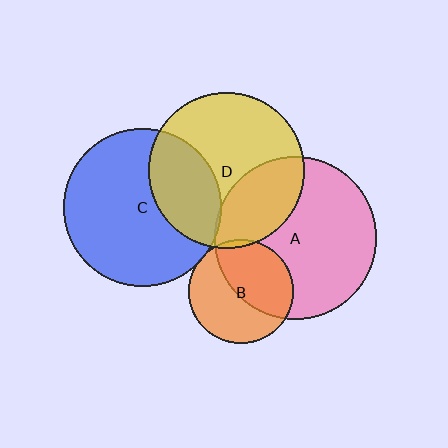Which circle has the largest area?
Circle A (pink).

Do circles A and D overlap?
Yes.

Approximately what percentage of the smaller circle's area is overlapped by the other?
Approximately 30%.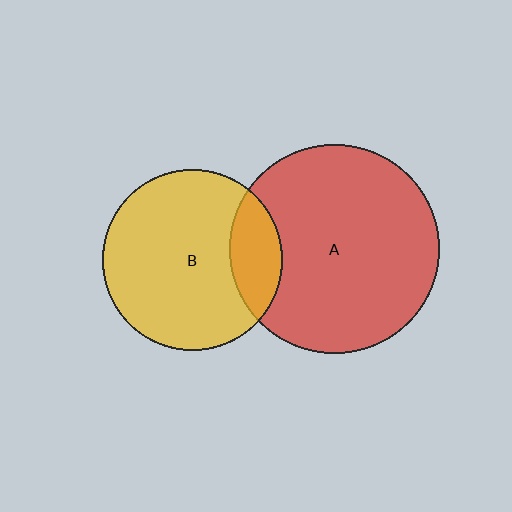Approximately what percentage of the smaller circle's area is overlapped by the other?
Approximately 20%.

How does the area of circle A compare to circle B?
Approximately 1.4 times.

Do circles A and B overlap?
Yes.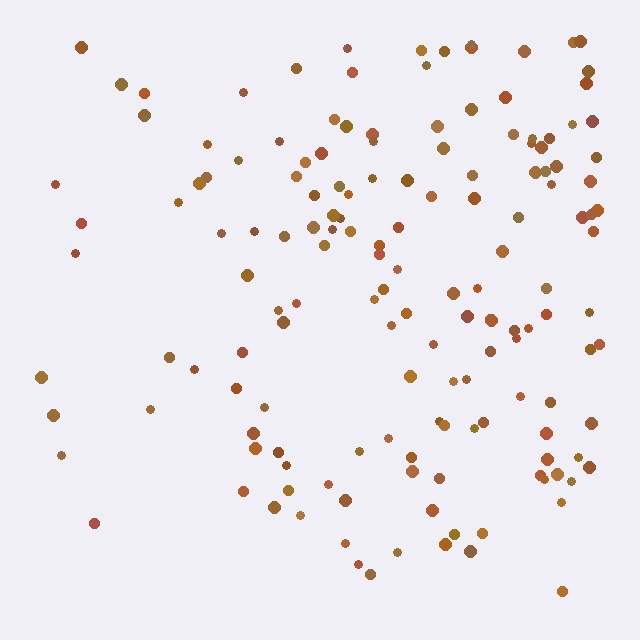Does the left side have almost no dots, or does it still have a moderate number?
Still a moderate number, just noticeably fewer than the right.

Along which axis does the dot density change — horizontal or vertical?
Horizontal.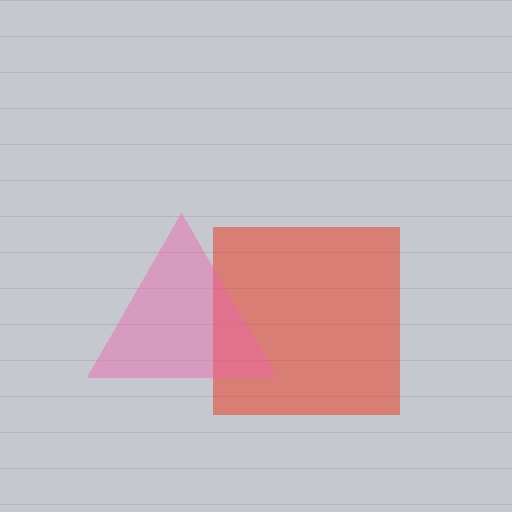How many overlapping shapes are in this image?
There are 2 overlapping shapes in the image.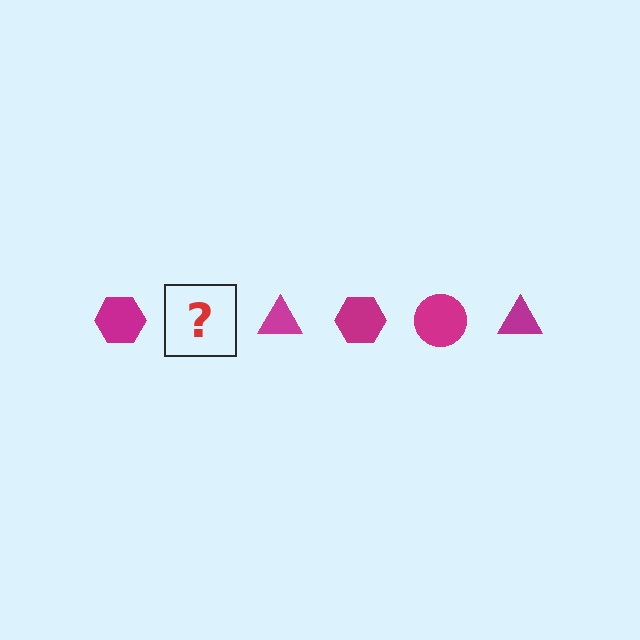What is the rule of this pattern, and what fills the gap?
The rule is that the pattern cycles through hexagon, circle, triangle shapes in magenta. The gap should be filled with a magenta circle.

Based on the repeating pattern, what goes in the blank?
The blank should be a magenta circle.